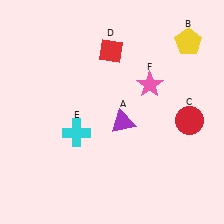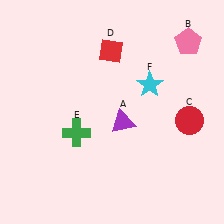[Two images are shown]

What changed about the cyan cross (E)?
In Image 1, E is cyan. In Image 2, it changed to green.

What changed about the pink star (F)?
In Image 1, F is pink. In Image 2, it changed to cyan.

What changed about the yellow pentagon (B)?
In Image 1, B is yellow. In Image 2, it changed to pink.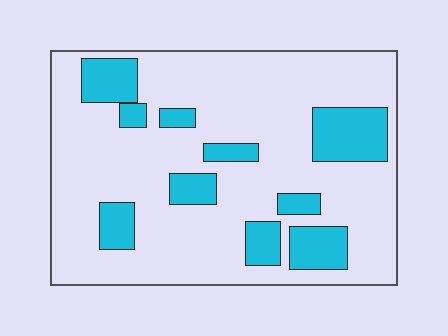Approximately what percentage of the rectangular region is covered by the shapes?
Approximately 20%.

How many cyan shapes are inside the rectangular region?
10.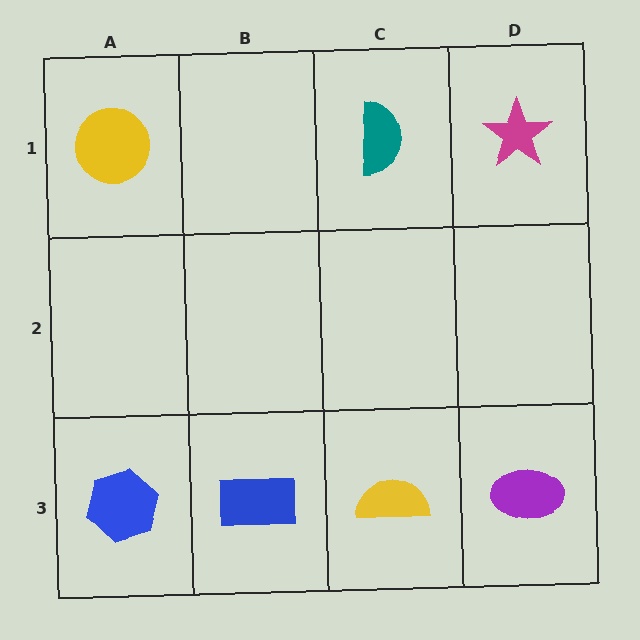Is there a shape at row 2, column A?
No, that cell is empty.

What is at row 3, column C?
A yellow semicircle.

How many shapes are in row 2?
0 shapes.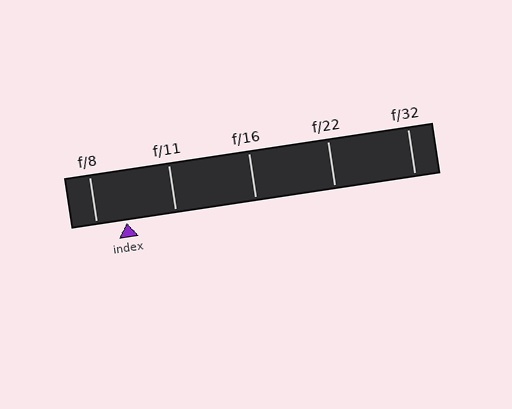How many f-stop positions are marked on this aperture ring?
There are 5 f-stop positions marked.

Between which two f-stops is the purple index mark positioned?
The index mark is between f/8 and f/11.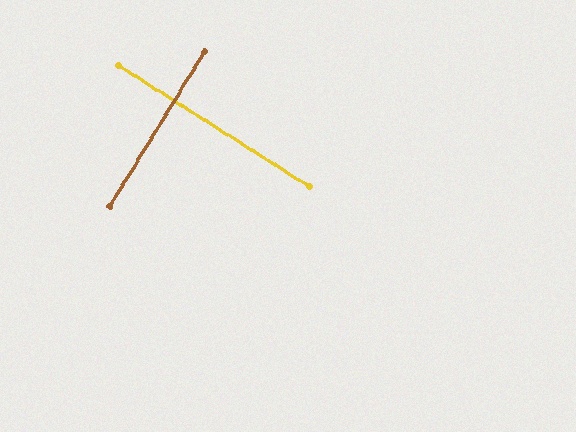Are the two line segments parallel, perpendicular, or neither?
Perpendicular — they meet at approximately 89°.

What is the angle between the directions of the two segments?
Approximately 89 degrees.